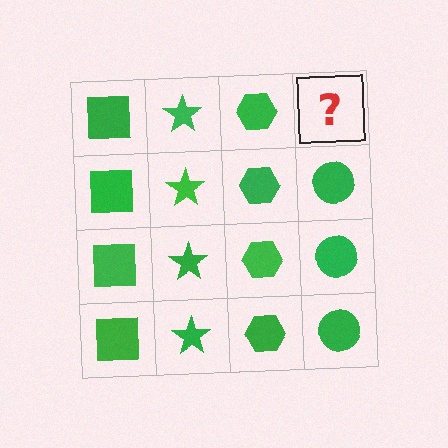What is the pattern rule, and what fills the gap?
The rule is that each column has a consistent shape. The gap should be filled with a green circle.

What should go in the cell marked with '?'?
The missing cell should contain a green circle.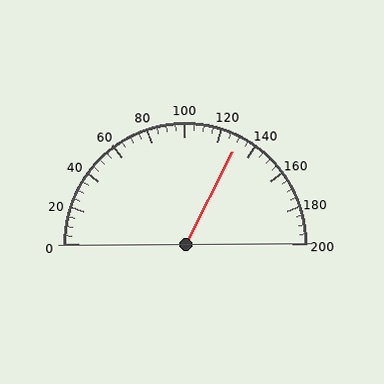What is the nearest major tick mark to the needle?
The nearest major tick mark is 120.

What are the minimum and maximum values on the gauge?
The gauge ranges from 0 to 200.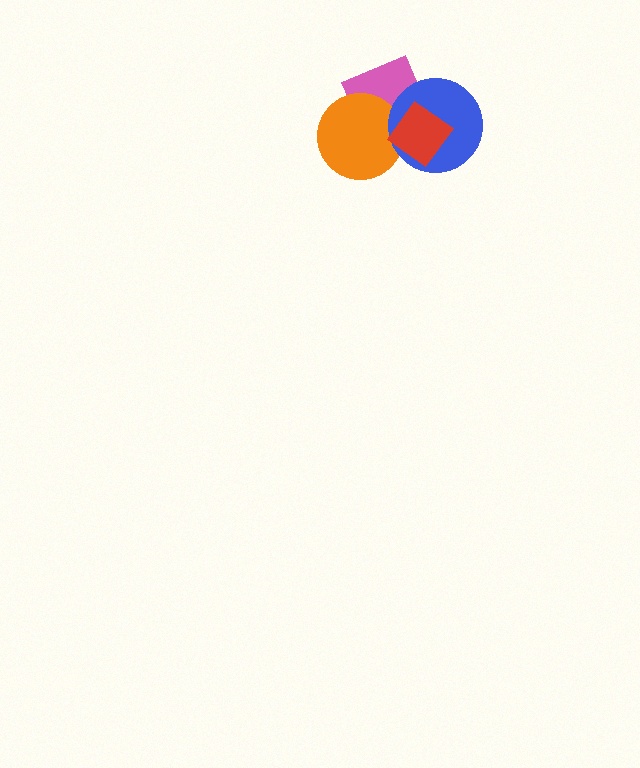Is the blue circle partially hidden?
Yes, it is partially covered by another shape.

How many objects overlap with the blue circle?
3 objects overlap with the blue circle.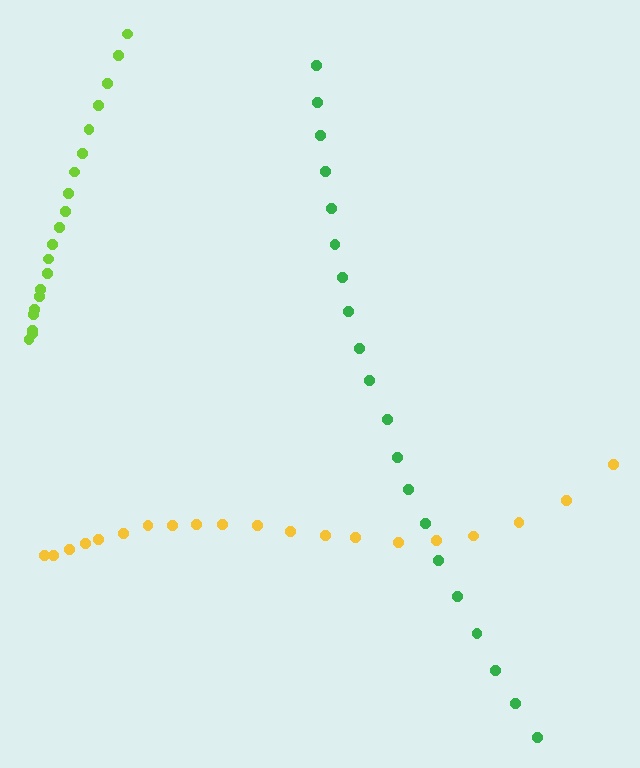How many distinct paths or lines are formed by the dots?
There are 3 distinct paths.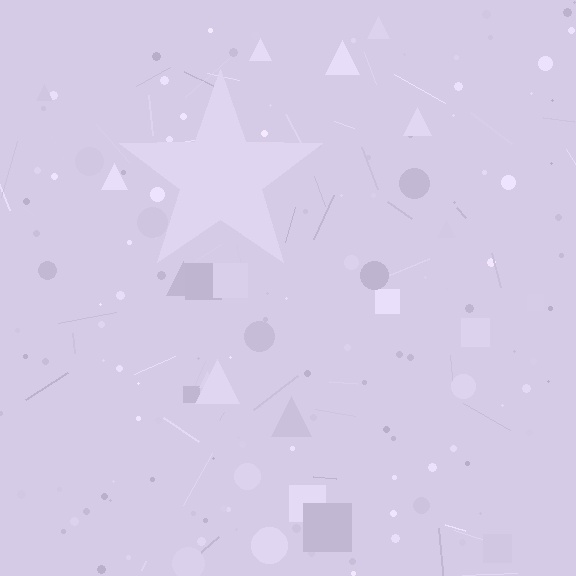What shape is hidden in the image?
A star is hidden in the image.